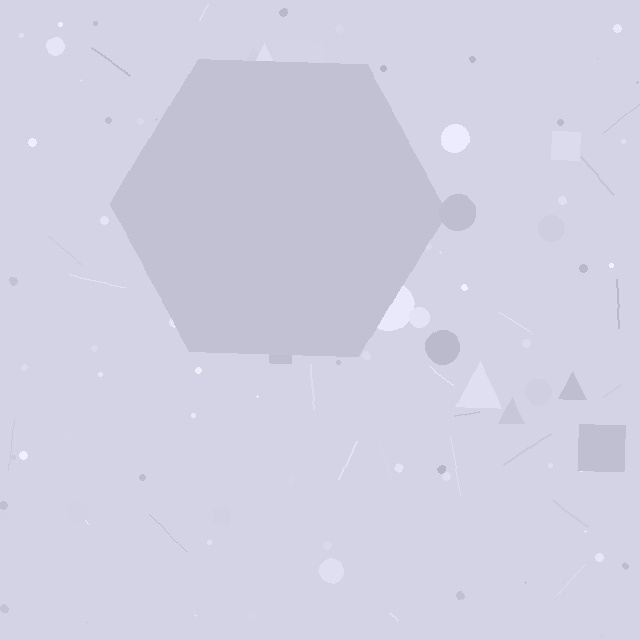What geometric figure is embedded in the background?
A hexagon is embedded in the background.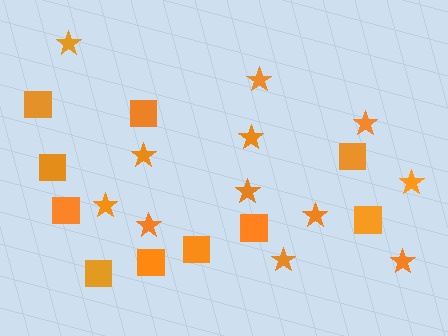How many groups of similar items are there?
There are 2 groups: one group of stars (12) and one group of squares (10).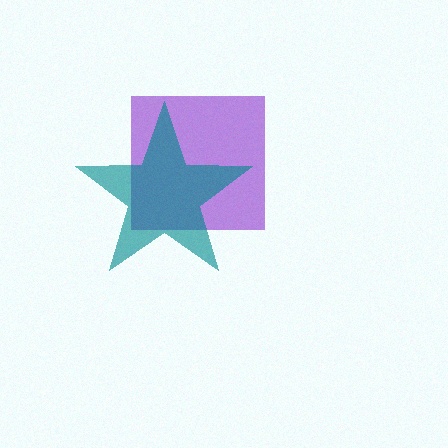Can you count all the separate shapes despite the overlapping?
Yes, there are 2 separate shapes.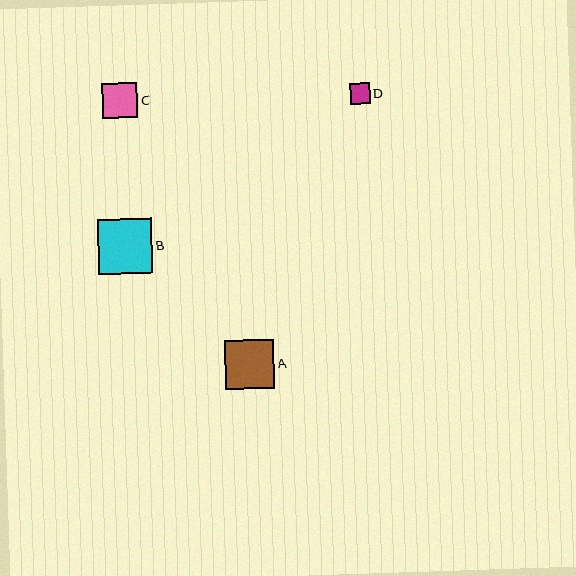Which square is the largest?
Square B is the largest with a size of approximately 55 pixels.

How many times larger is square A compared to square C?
Square A is approximately 1.4 times the size of square C.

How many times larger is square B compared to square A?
Square B is approximately 1.1 times the size of square A.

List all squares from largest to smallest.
From largest to smallest: B, A, C, D.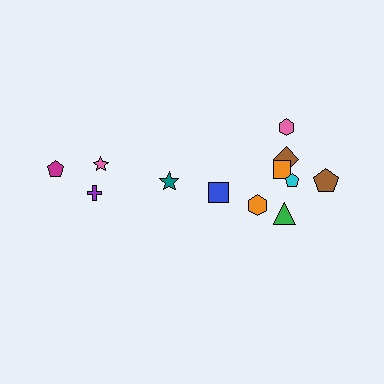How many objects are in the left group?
There are 4 objects.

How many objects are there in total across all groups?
There are 12 objects.